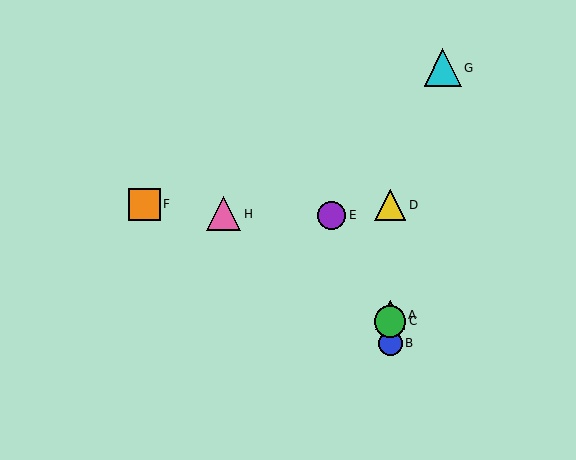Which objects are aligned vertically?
Objects A, B, C, D are aligned vertically.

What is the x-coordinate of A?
Object A is at x≈390.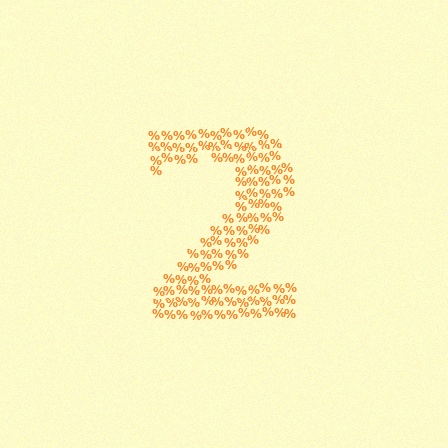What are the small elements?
The small elements are percent signs.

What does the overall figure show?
The overall figure shows the digit 2.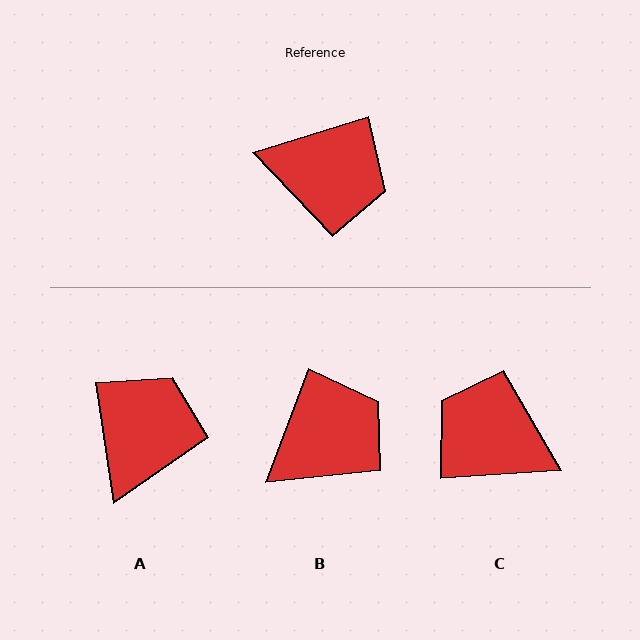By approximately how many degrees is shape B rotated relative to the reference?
Approximately 52 degrees counter-clockwise.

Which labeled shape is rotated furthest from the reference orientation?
C, about 166 degrees away.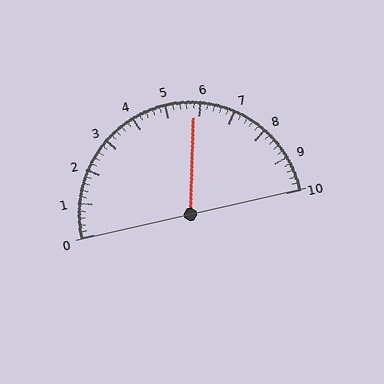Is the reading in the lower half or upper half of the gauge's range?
The reading is in the upper half of the range (0 to 10).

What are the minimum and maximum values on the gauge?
The gauge ranges from 0 to 10.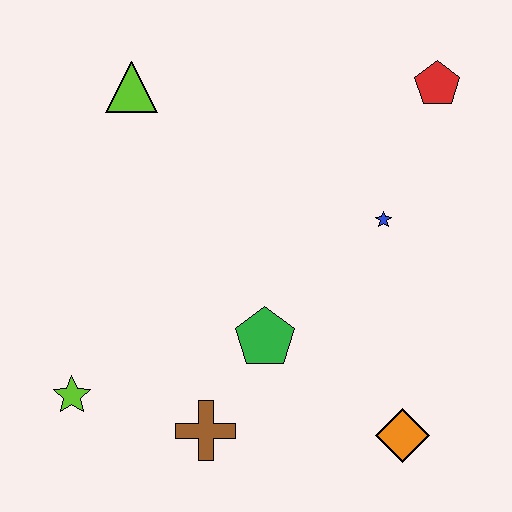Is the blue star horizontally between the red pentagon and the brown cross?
Yes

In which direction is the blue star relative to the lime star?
The blue star is to the right of the lime star.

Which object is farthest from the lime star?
The red pentagon is farthest from the lime star.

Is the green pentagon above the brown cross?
Yes